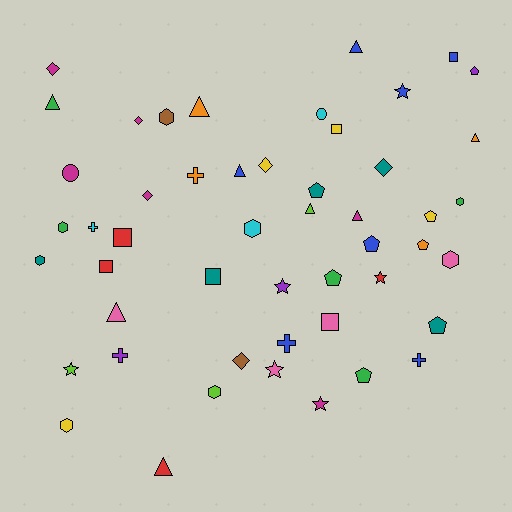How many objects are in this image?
There are 50 objects.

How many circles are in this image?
There are 2 circles.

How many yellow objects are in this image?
There are 4 yellow objects.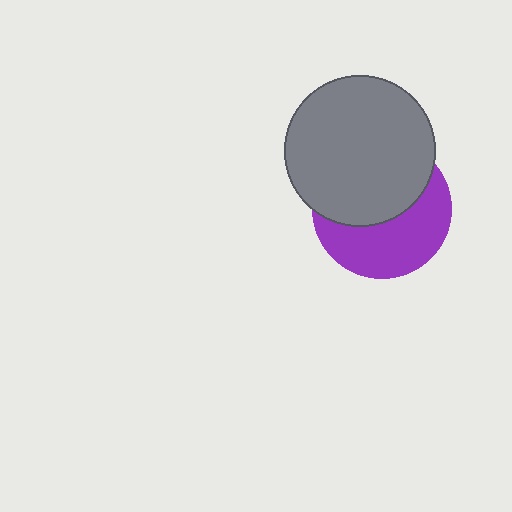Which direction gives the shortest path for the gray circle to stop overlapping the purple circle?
Moving up gives the shortest separation.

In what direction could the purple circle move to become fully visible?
The purple circle could move down. That would shift it out from behind the gray circle entirely.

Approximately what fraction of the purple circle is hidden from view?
Roughly 52% of the purple circle is hidden behind the gray circle.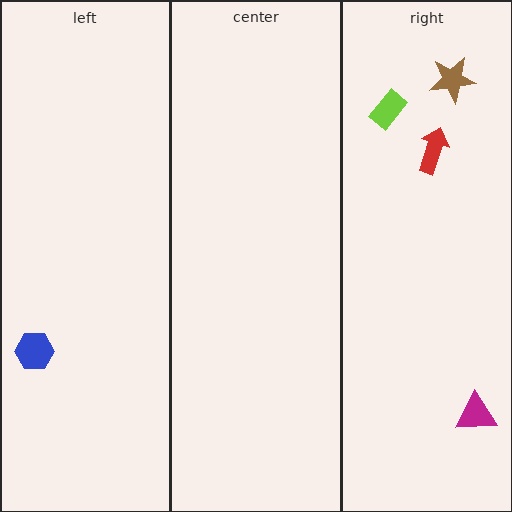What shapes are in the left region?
The blue hexagon.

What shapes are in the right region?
The brown star, the magenta triangle, the red arrow, the lime rectangle.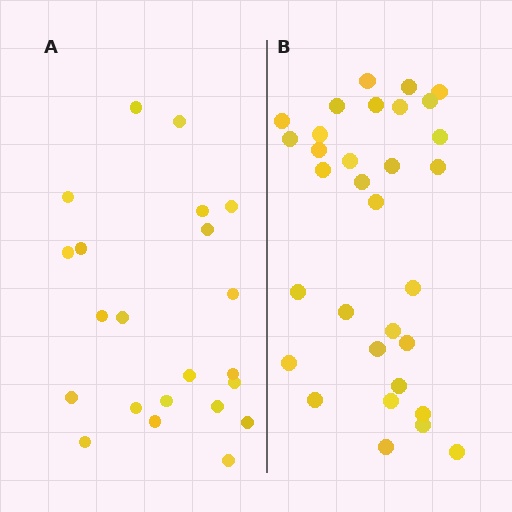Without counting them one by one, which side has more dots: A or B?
Region B (the right region) has more dots.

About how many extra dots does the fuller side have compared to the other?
Region B has roughly 10 or so more dots than region A.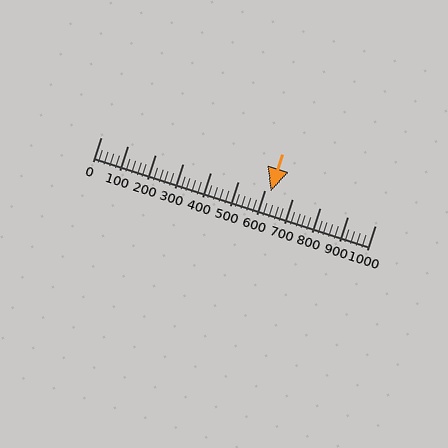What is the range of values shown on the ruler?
The ruler shows values from 0 to 1000.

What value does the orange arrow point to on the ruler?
The orange arrow points to approximately 620.